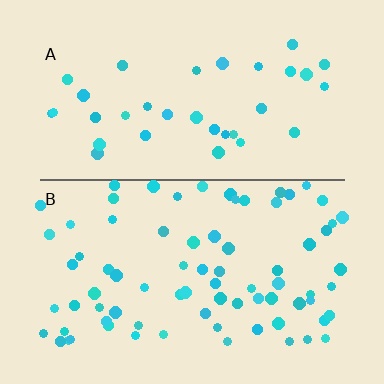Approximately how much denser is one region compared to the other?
Approximately 2.2× — region B over region A.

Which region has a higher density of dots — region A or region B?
B (the bottom).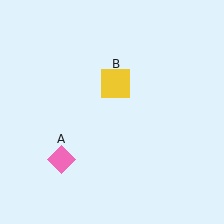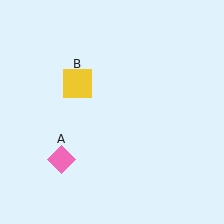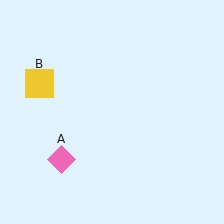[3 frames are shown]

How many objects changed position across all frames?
1 object changed position: yellow square (object B).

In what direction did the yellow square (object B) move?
The yellow square (object B) moved left.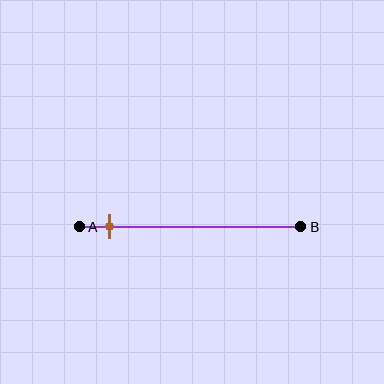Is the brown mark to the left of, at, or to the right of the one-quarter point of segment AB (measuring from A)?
The brown mark is to the left of the one-quarter point of segment AB.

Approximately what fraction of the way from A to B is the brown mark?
The brown mark is approximately 15% of the way from A to B.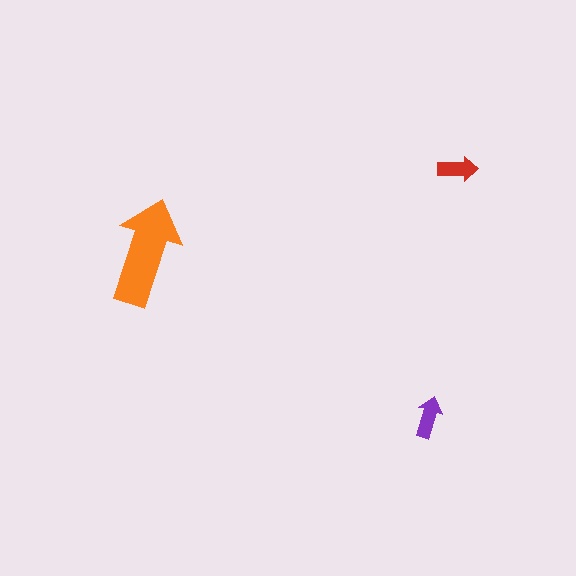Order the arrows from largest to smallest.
the orange one, the purple one, the red one.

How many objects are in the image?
There are 3 objects in the image.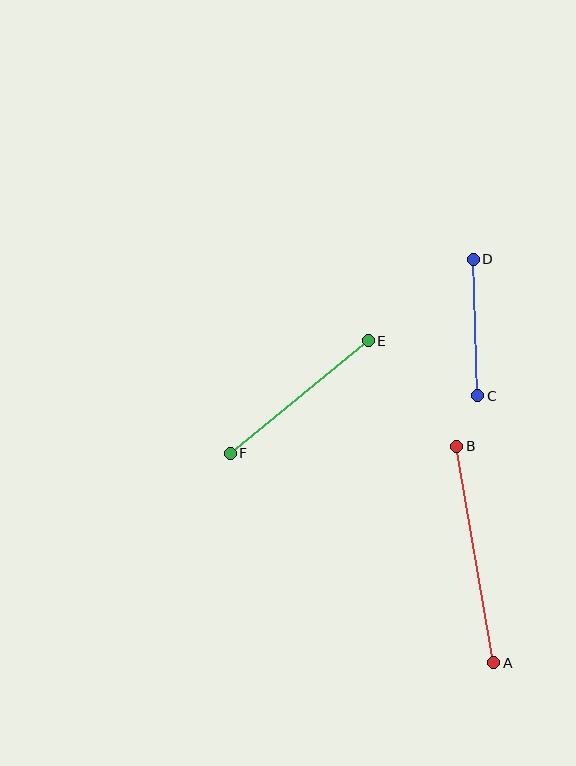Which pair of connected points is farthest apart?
Points A and B are farthest apart.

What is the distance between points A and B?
The distance is approximately 220 pixels.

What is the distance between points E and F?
The distance is approximately 178 pixels.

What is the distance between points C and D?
The distance is approximately 137 pixels.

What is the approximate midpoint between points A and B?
The midpoint is at approximately (475, 554) pixels.